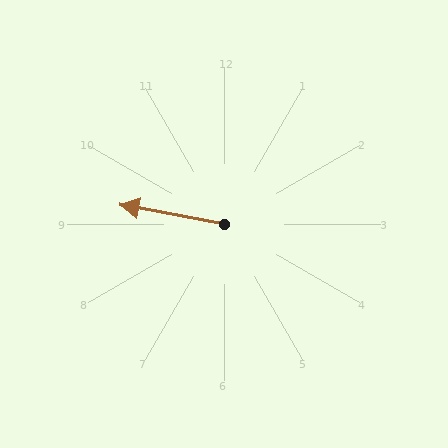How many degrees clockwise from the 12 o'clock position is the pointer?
Approximately 281 degrees.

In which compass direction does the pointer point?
West.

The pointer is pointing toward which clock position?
Roughly 9 o'clock.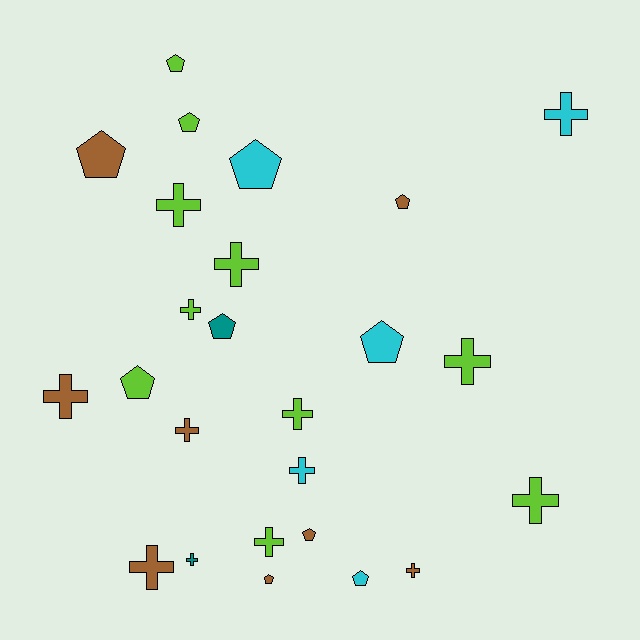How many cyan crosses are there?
There are 2 cyan crosses.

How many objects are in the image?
There are 25 objects.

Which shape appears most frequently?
Cross, with 14 objects.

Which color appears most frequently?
Lime, with 10 objects.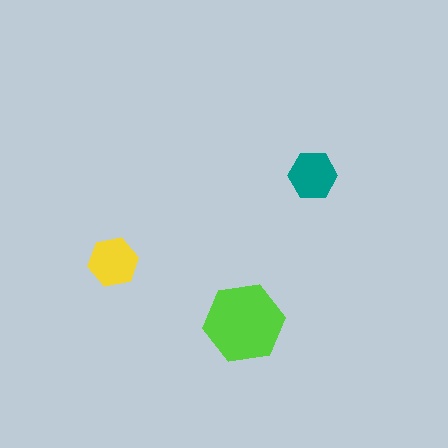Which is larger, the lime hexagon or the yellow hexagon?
The lime one.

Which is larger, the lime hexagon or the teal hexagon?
The lime one.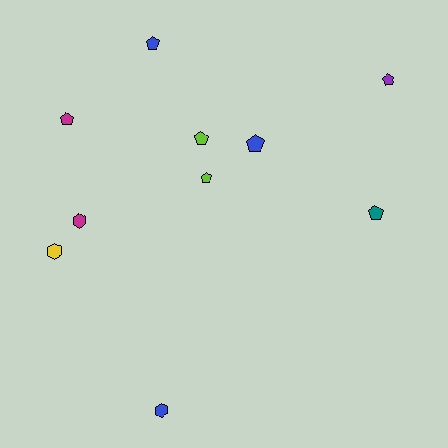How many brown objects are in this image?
There are no brown objects.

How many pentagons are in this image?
There are 7 pentagons.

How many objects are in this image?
There are 10 objects.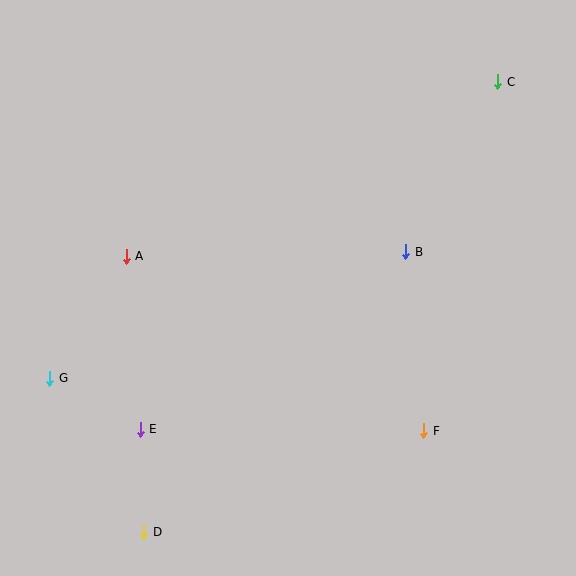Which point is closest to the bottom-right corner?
Point F is closest to the bottom-right corner.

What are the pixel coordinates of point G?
Point G is at (50, 378).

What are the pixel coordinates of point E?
Point E is at (140, 429).